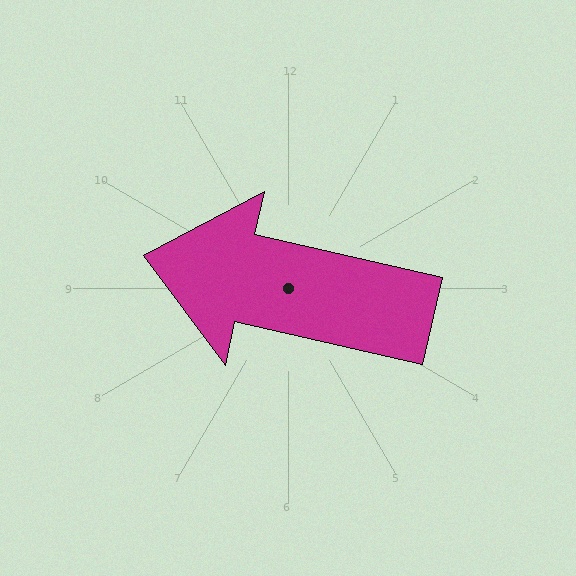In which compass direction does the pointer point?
West.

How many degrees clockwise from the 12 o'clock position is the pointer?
Approximately 283 degrees.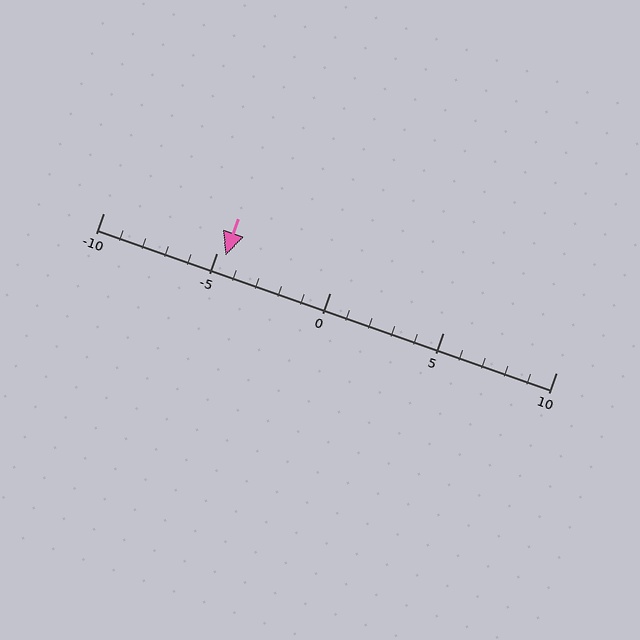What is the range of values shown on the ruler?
The ruler shows values from -10 to 10.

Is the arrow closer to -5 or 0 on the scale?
The arrow is closer to -5.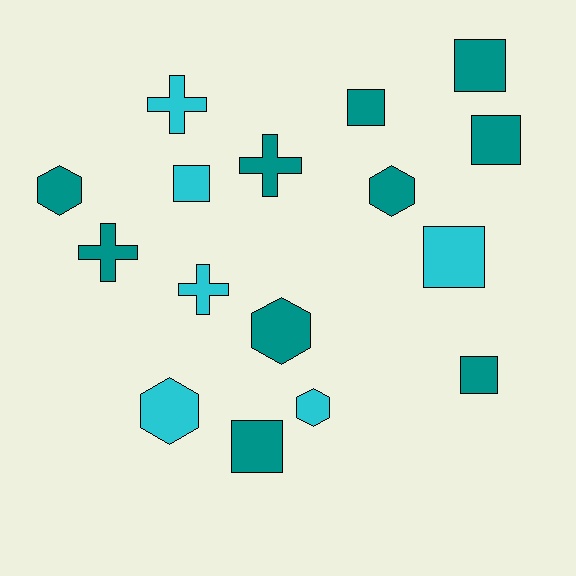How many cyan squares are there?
There are 2 cyan squares.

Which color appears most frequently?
Teal, with 10 objects.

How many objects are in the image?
There are 16 objects.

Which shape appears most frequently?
Square, with 7 objects.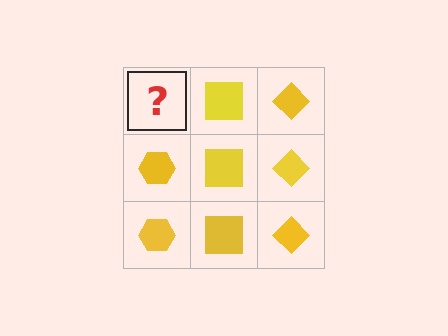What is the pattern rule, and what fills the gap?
The rule is that each column has a consistent shape. The gap should be filled with a yellow hexagon.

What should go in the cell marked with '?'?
The missing cell should contain a yellow hexagon.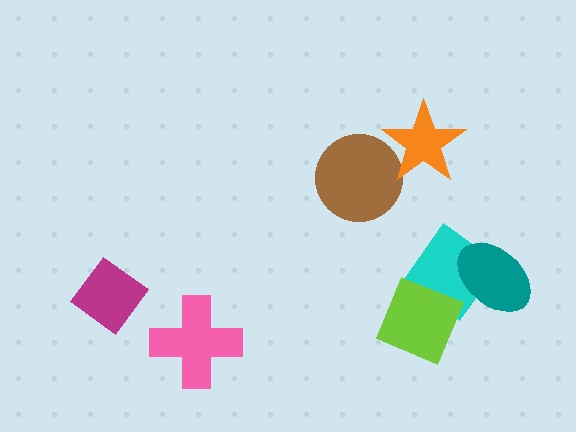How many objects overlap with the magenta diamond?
0 objects overlap with the magenta diamond.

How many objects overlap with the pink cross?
0 objects overlap with the pink cross.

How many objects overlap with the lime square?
1 object overlaps with the lime square.